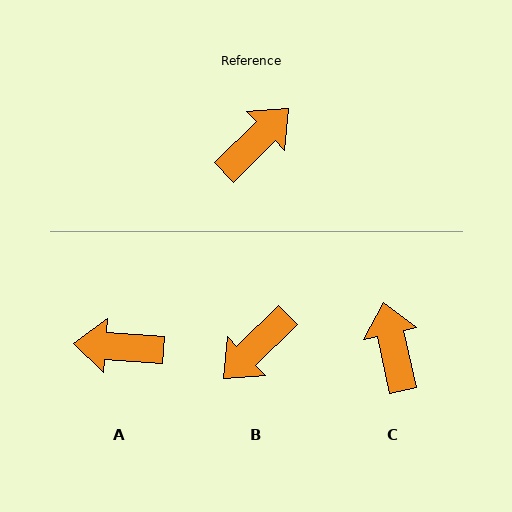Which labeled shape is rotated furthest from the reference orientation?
B, about 180 degrees away.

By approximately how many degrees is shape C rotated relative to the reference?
Approximately 58 degrees counter-clockwise.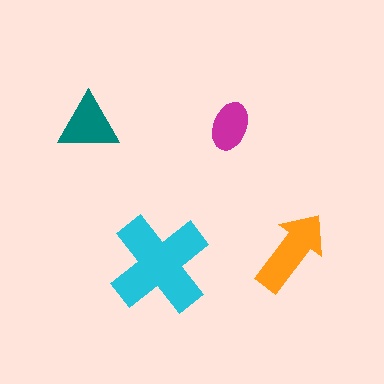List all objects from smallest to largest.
The magenta ellipse, the teal triangle, the orange arrow, the cyan cross.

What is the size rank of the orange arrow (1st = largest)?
2nd.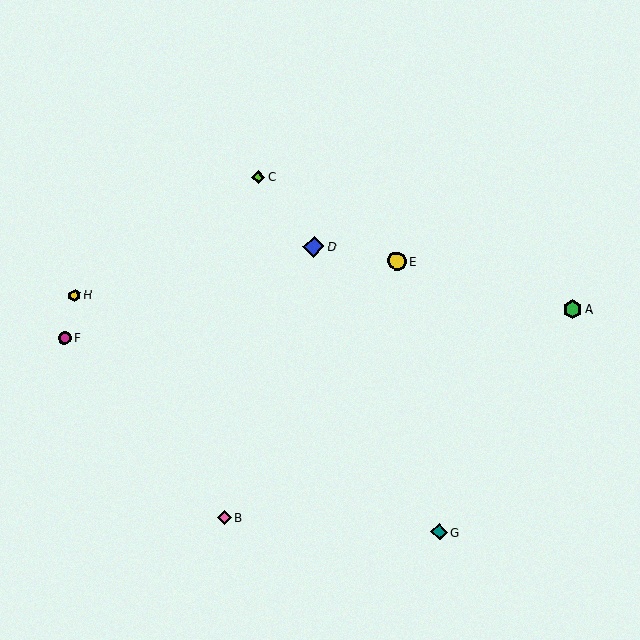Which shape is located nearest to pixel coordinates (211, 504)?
The pink diamond (labeled B) at (224, 518) is nearest to that location.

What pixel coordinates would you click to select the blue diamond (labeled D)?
Click at (314, 247) to select the blue diamond D.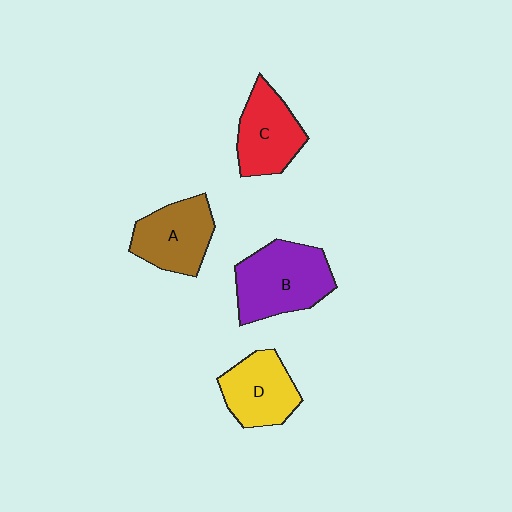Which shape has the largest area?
Shape B (purple).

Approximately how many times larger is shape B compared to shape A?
Approximately 1.3 times.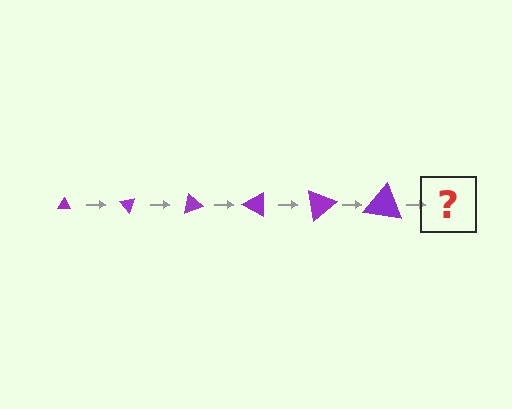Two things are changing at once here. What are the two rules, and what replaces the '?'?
The two rules are that the triangle grows larger each step and it rotates 50 degrees each step. The '?' should be a triangle, larger than the previous one and rotated 300 degrees from the start.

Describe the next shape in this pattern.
It should be a triangle, larger than the previous one and rotated 300 degrees from the start.